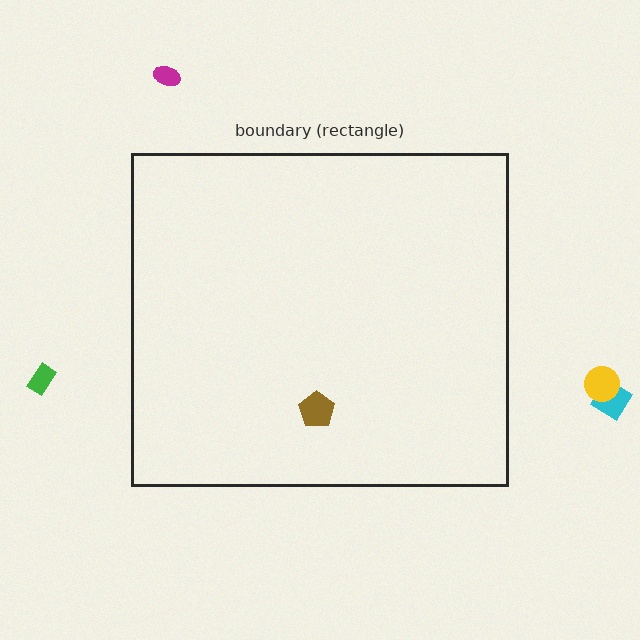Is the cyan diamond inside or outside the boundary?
Outside.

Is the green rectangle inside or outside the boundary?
Outside.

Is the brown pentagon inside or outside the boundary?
Inside.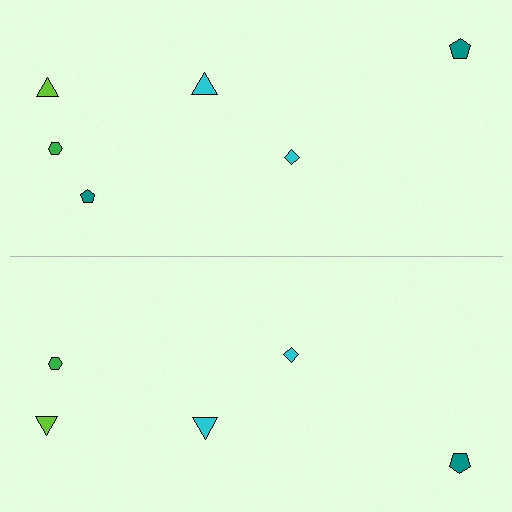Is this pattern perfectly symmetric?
No, the pattern is not perfectly symmetric. A teal pentagon is missing from the bottom side.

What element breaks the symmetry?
A teal pentagon is missing from the bottom side.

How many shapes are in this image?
There are 11 shapes in this image.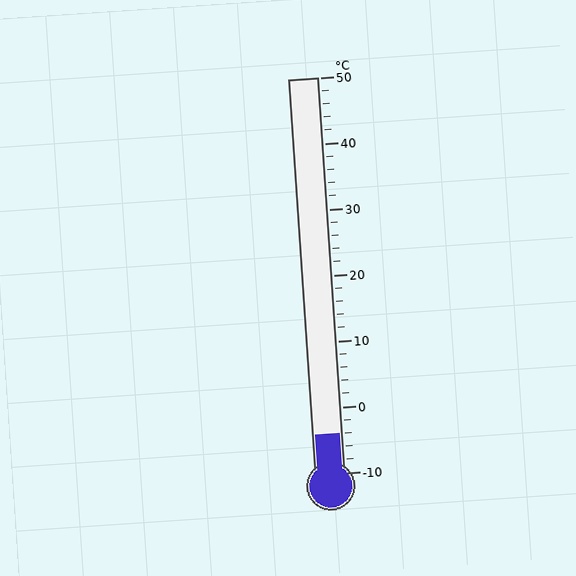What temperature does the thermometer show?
The thermometer shows approximately -4°C.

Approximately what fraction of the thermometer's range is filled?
The thermometer is filled to approximately 10% of its range.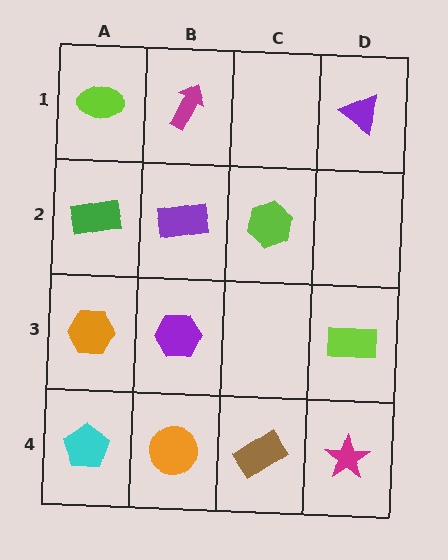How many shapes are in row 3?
3 shapes.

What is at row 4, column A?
A cyan pentagon.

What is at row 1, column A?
A lime ellipse.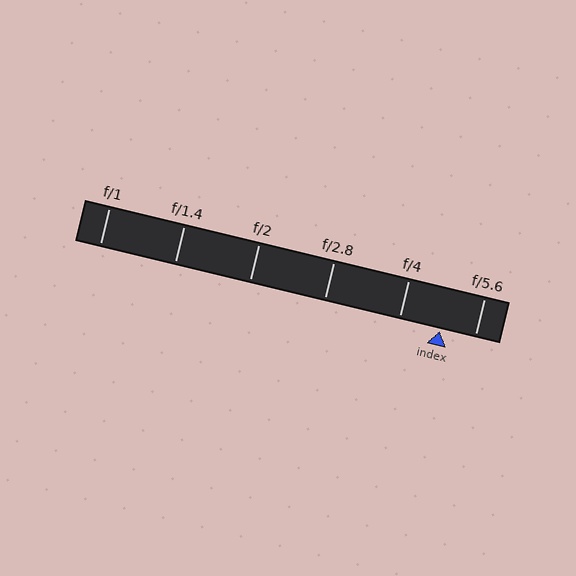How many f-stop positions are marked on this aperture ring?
There are 6 f-stop positions marked.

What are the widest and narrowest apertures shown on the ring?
The widest aperture shown is f/1 and the narrowest is f/5.6.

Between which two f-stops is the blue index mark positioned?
The index mark is between f/4 and f/5.6.